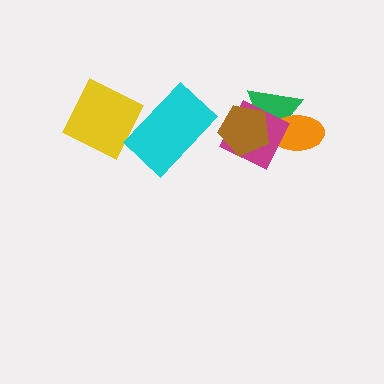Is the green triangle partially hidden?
Yes, it is partially covered by another shape.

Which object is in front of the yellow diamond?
The cyan rectangle is in front of the yellow diamond.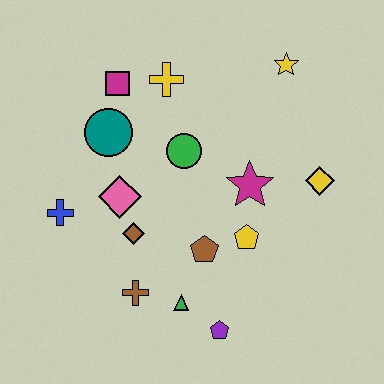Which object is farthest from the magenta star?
The blue cross is farthest from the magenta star.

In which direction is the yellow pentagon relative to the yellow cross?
The yellow pentagon is below the yellow cross.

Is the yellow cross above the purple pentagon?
Yes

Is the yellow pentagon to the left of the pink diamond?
No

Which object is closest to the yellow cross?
The magenta square is closest to the yellow cross.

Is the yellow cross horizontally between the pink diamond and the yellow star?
Yes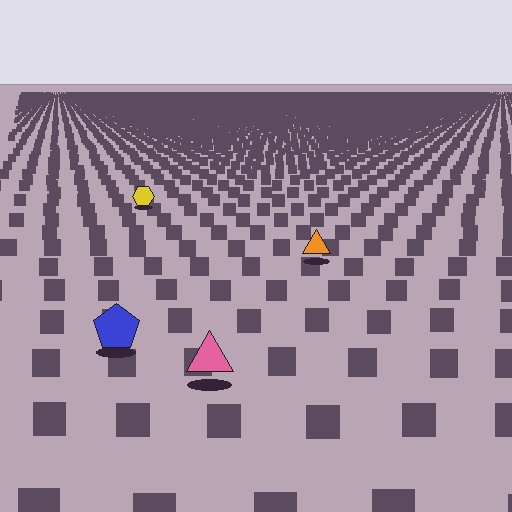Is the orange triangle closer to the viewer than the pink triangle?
No. The pink triangle is closer — you can tell from the texture gradient: the ground texture is coarser near it.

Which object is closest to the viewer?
The pink triangle is closest. The texture marks near it are larger and more spread out.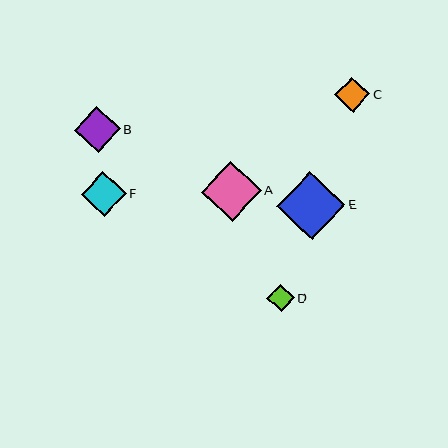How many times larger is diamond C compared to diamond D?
Diamond C is approximately 1.3 times the size of diamond D.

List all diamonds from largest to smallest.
From largest to smallest: E, A, B, F, C, D.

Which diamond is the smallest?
Diamond D is the smallest with a size of approximately 27 pixels.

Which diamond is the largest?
Diamond E is the largest with a size of approximately 68 pixels.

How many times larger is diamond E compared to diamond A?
Diamond E is approximately 1.1 times the size of diamond A.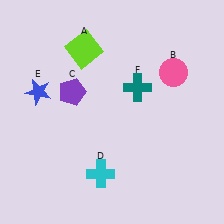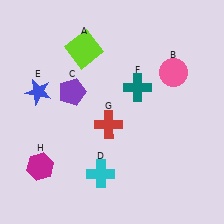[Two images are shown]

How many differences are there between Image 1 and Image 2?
There are 2 differences between the two images.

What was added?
A red cross (G), a magenta hexagon (H) were added in Image 2.